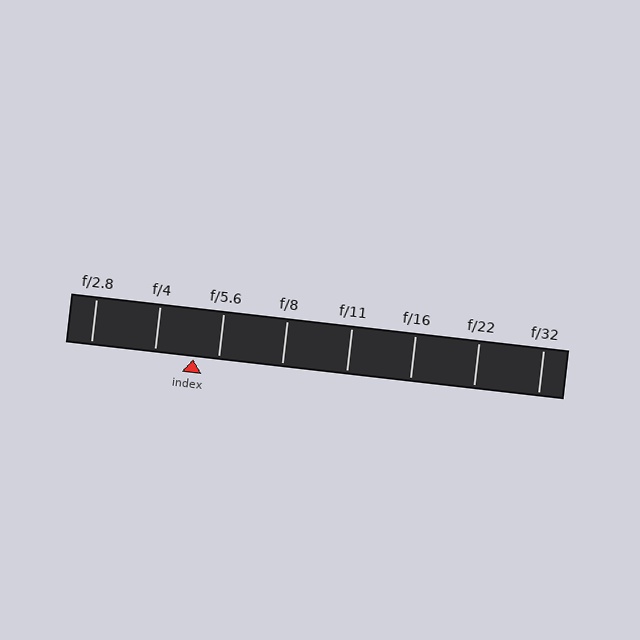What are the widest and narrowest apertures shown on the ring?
The widest aperture shown is f/2.8 and the narrowest is f/32.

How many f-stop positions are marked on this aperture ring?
There are 8 f-stop positions marked.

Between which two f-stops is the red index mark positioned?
The index mark is between f/4 and f/5.6.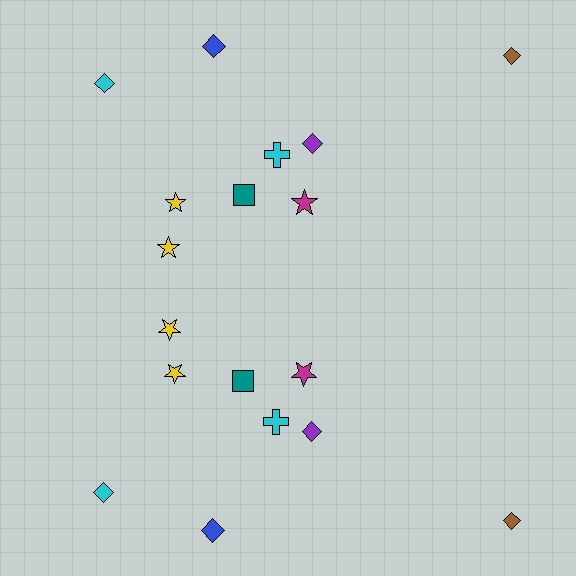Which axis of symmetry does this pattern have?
The pattern has a horizontal axis of symmetry running through the center of the image.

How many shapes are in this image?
There are 18 shapes in this image.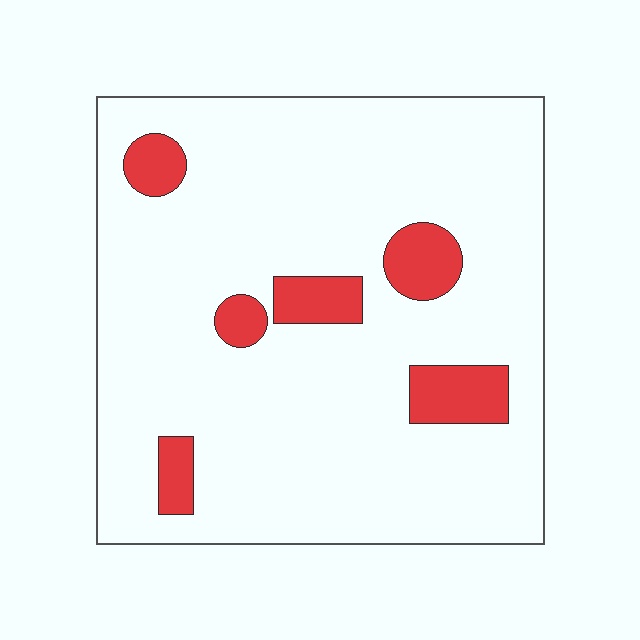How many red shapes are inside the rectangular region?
6.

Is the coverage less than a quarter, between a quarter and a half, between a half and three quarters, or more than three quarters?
Less than a quarter.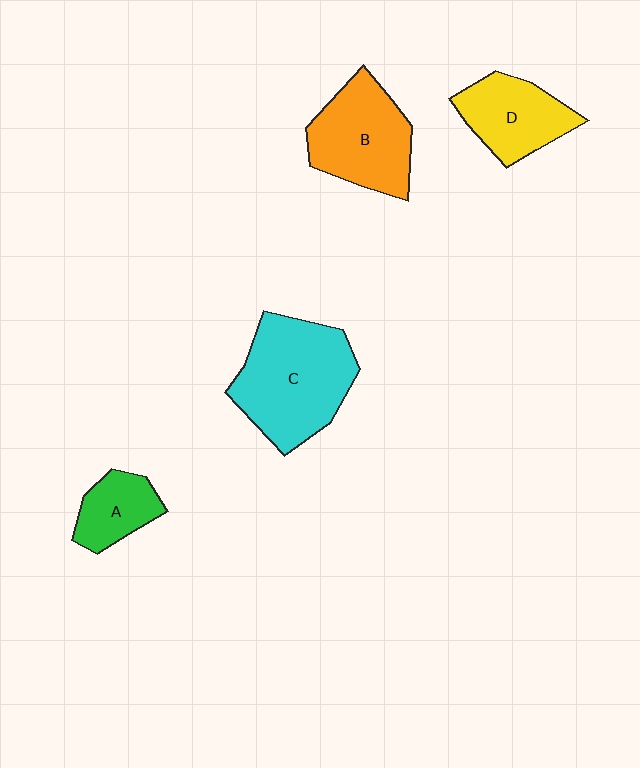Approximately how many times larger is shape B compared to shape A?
Approximately 1.9 times.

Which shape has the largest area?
Shape C (cyan).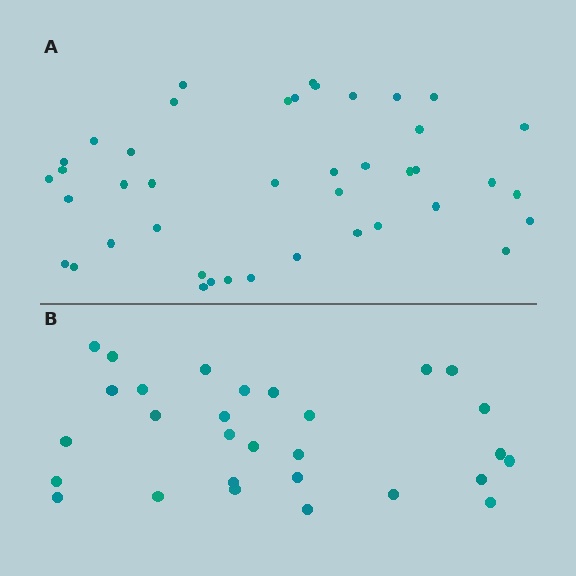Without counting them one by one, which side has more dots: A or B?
Region A (the top region) has more dots.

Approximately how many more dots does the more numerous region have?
Region A has approximately 15 more dots than region B.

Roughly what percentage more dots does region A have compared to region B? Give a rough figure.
About 45% more.